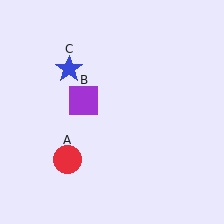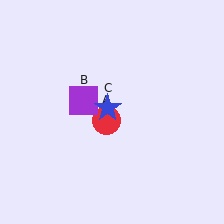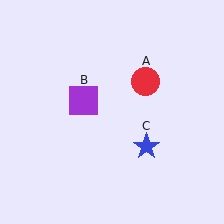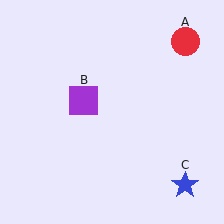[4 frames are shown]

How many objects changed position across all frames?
2 objects changed position: red circle (object A), blue star (object C).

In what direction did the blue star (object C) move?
The blue star (object C) moved down and to the right.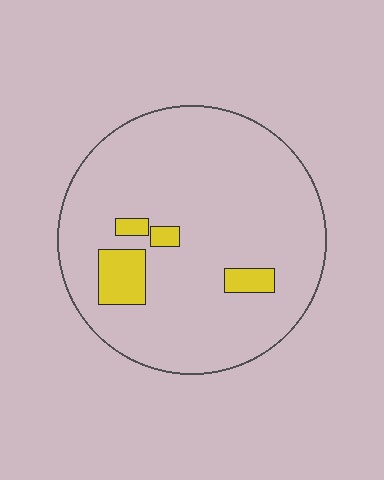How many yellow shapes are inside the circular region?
4.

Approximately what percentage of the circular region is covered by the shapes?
Approximately 10%.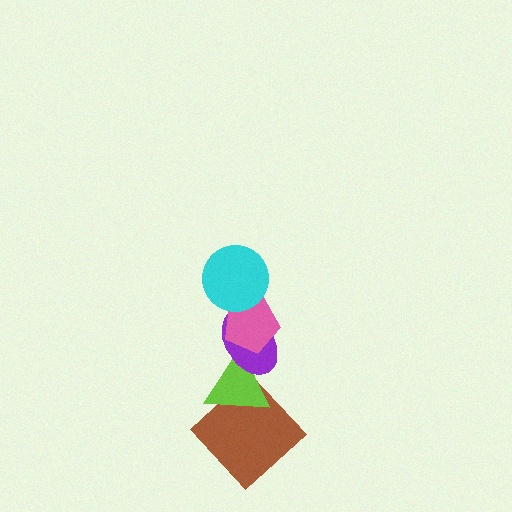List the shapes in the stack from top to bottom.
From top to bottom: the cyan circle, the pink pentagon, the purple ellipse, the lime triangle, the brown diamond.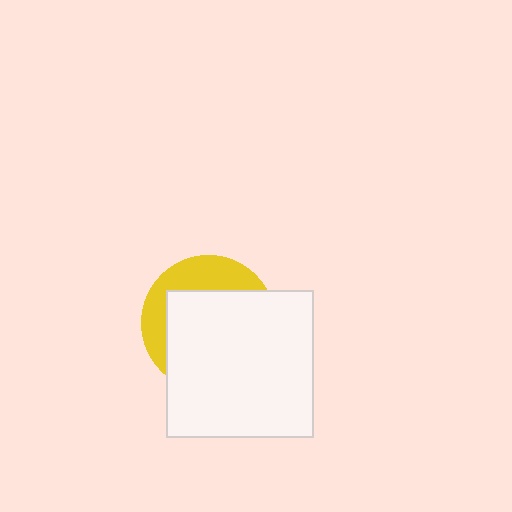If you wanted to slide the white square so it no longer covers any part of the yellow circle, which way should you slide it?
Slide it toward the lower-right — that is the most direct way to separate the two shapes.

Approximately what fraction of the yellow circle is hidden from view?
Roughly 69% of the yellow circle is hidden behind the white square.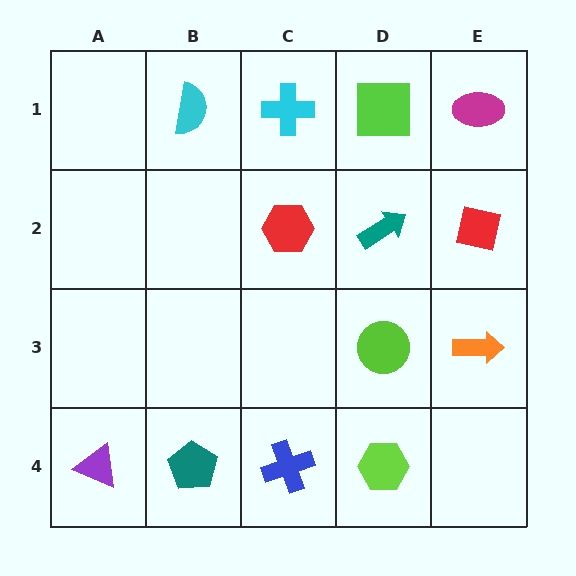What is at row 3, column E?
An orange arrow.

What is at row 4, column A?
A purple triangle.